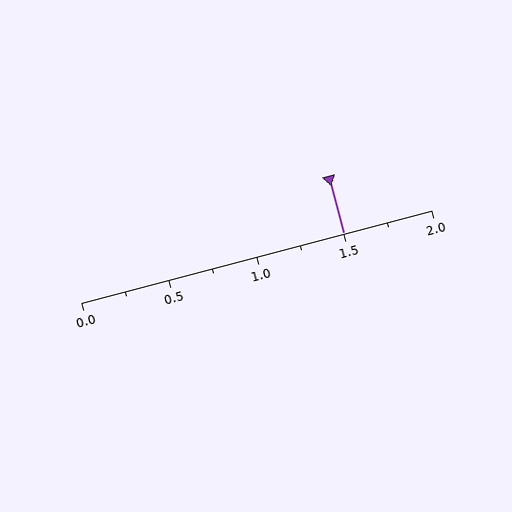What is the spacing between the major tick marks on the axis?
The major ticks are spaced 0.5 apart.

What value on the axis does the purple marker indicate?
The marker indicates approximately 1.5.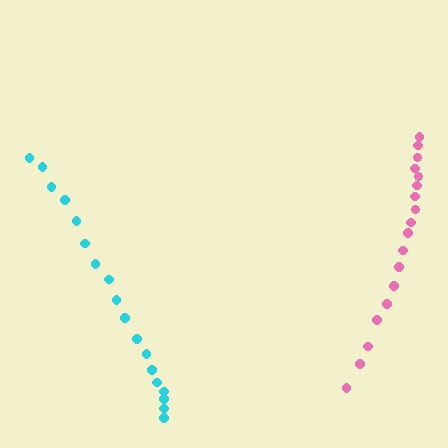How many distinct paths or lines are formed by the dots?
There are 2 distinct paths.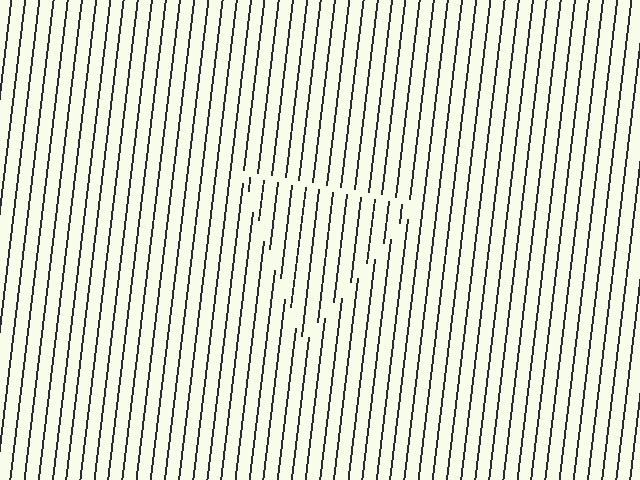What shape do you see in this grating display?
An illusory triangle. The interior of the shape contains the same grating, shifted by half a period — the contour is defined by the phase discontinuity where line-ends from the inner and outer gratings abut.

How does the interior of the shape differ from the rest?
The interior of the shape contains the same grating, shifted by half a period — the contour is defined by the phase discontinuity where line-ends from the inner and outer gratings abut.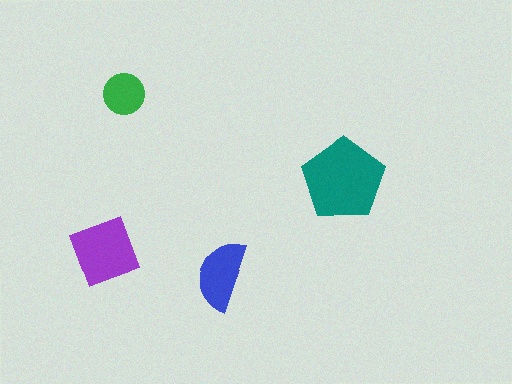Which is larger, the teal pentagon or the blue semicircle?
The teal pentagon.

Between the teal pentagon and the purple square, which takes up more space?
The teal pentagon.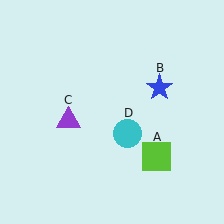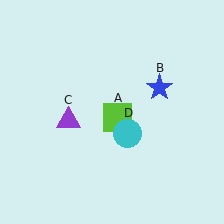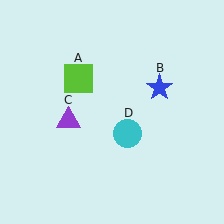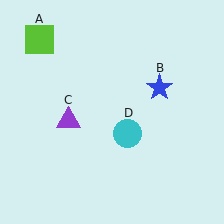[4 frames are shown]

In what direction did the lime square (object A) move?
The lime square (object A) moved up and to the left.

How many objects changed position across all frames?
1 object changed position: lime square (object A).